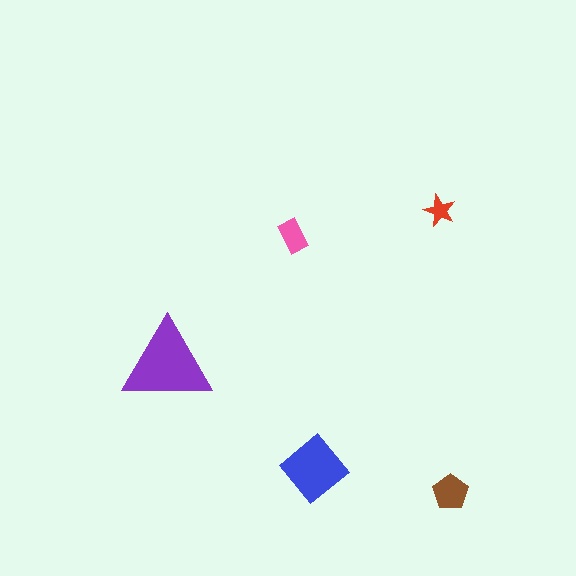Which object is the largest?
The purple triangle.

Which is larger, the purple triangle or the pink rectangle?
The purple triangle.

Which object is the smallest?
The red star.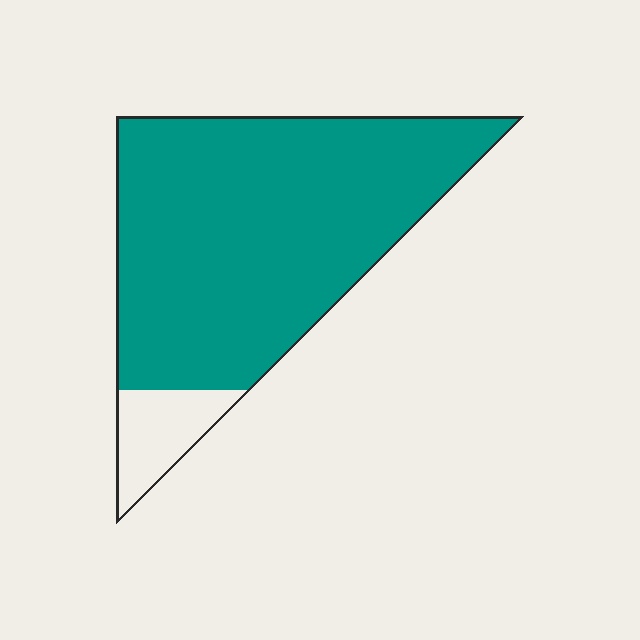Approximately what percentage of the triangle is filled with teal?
Approximately 90%.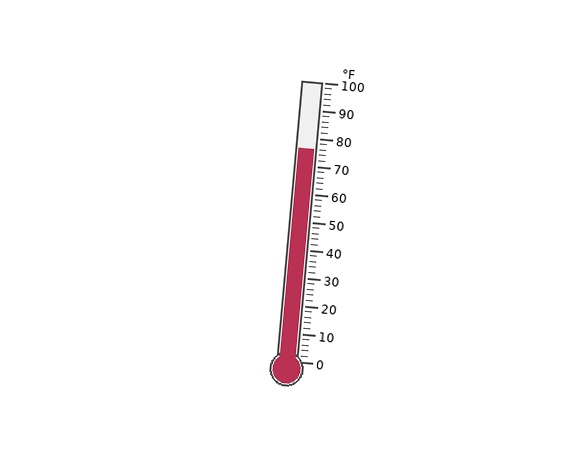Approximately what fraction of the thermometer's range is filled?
The thermometer is filled to approximately 75% of its range.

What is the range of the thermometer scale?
The thermometer scale ranges from 0°F to 100°F.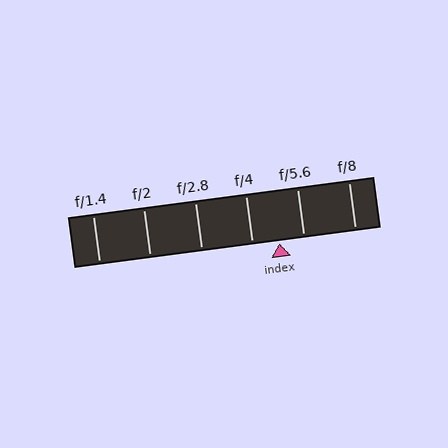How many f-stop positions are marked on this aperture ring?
There are 6 f-stop positions marked.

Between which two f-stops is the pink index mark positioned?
The index mark is between f/4 and f/5.6.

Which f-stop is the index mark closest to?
The index mark is closest to f/5.6.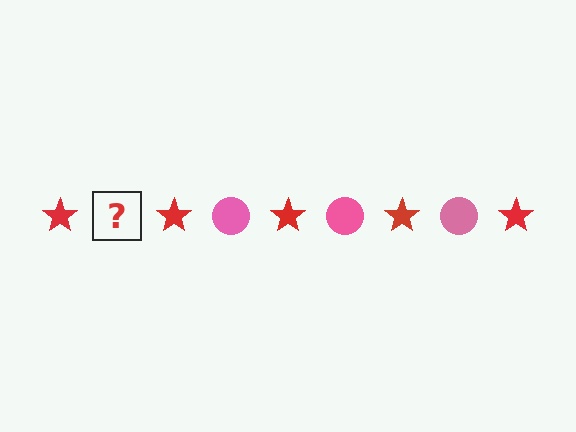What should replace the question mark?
The question mark should be replaced with a pink circle.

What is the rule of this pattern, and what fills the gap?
The rule is that the pattern alternates between red star and pink circle. The gap should be filled with a pink circle.